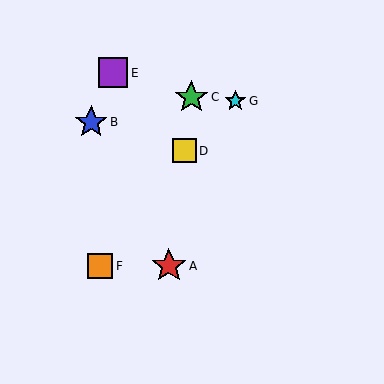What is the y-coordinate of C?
Object C is at y≈97.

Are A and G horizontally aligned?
No, A is at y≈266 and G is at y≈101.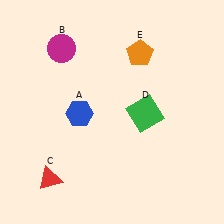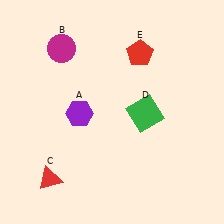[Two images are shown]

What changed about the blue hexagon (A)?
In Image 1, A is blue. In Image 2, it changed to purple.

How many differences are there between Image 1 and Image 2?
There are 2 differences between the two images.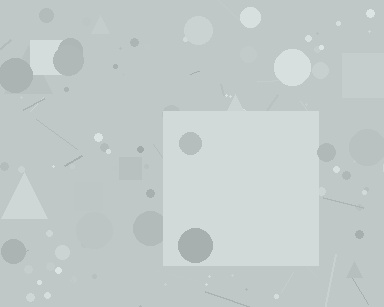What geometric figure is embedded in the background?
A square is embedded in the background.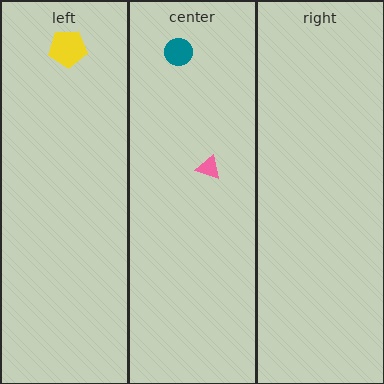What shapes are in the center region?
The teal circle, the pink triangle.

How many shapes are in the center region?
2.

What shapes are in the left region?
The yellow pentagon.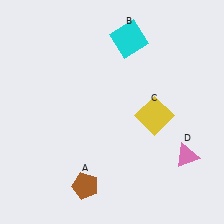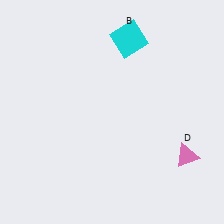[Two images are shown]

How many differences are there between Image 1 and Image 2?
There are 2 differences between the two images.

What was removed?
The yellow square (C), the brown pentagon (A) were removed in Image 2.